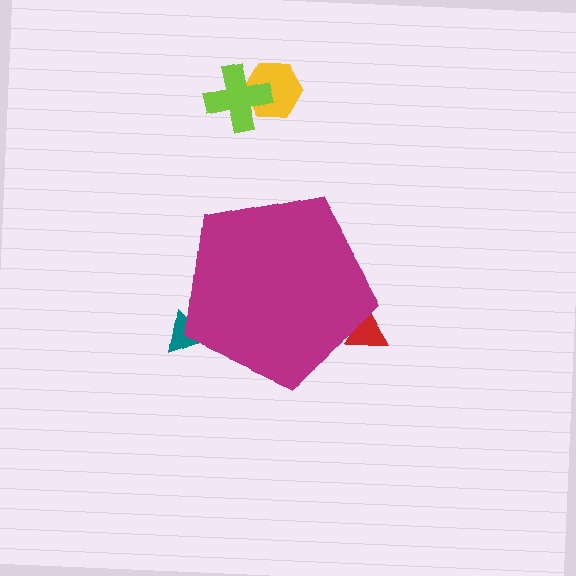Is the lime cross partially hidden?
No, the lime cross is fully visible.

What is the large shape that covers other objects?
A magenta pentagon.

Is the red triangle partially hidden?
Yes, the red triangle is partially hidden behind the magenta pentagon.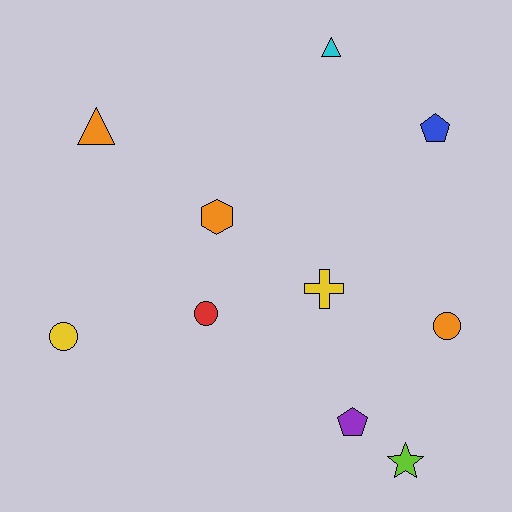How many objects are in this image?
There are 10 objects.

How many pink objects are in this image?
There are no pink objects.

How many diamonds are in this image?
There are no diamonds.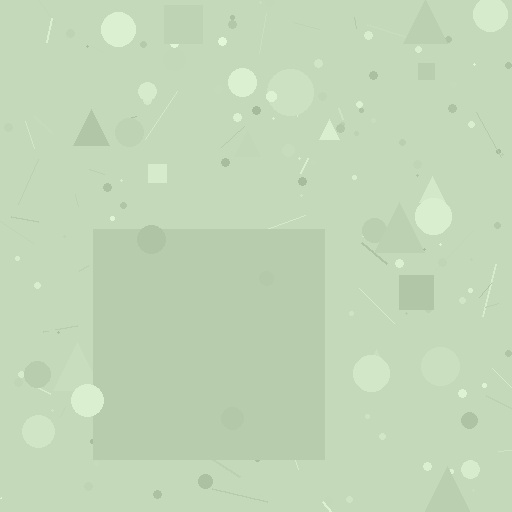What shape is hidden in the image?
A square is hidden in the image.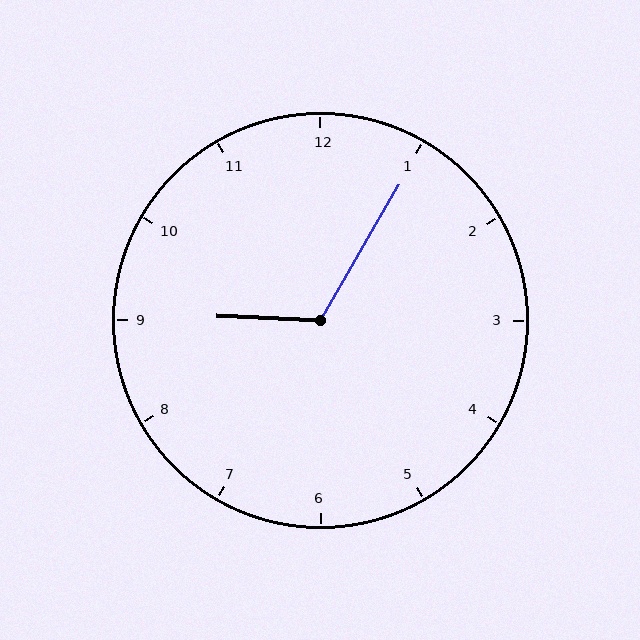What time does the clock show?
9:05.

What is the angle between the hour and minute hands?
Approximately 118 degrees.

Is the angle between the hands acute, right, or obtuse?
It is obtuse.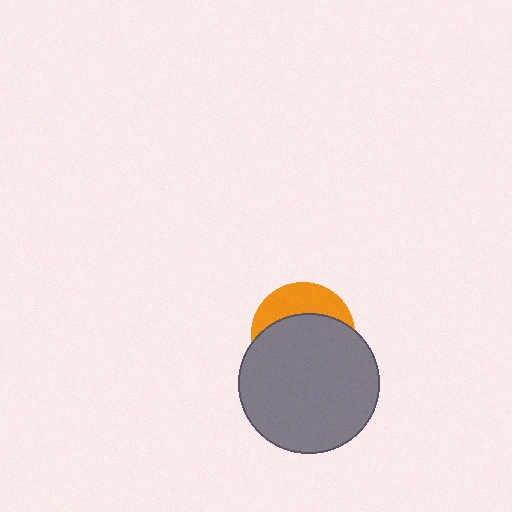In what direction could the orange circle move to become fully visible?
The orange circle could move up. That would shift it out from behind the gray circle entirely.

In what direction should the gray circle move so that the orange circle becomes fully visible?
The gray circle should move down. That is the shortest direction to clear the overlap and leave the orange circle fully visible.